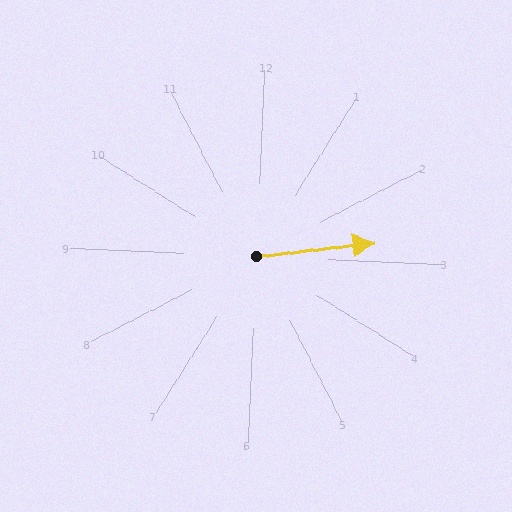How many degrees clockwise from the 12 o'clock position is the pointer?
Approximately 81 degrees.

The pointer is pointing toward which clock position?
Roughly 3 o'clock.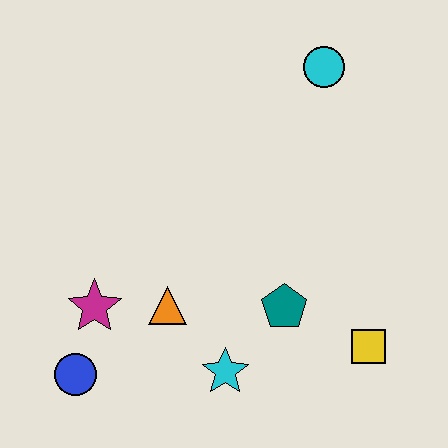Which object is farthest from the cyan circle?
The blue circle is farthest from the cyan circle.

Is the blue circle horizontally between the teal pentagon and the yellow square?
No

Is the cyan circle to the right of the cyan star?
Yes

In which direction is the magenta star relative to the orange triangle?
The magenta star is to the left of the orange triangle.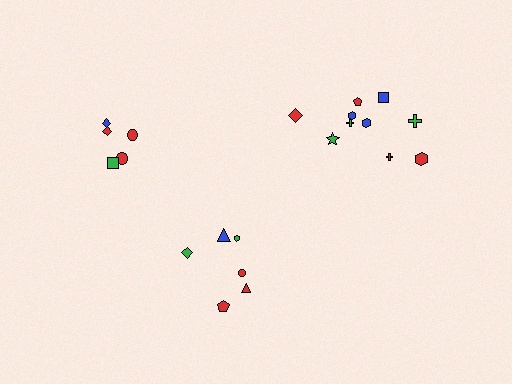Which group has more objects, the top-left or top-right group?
The top-right group.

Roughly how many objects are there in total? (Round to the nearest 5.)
Roughly 20 objects in total.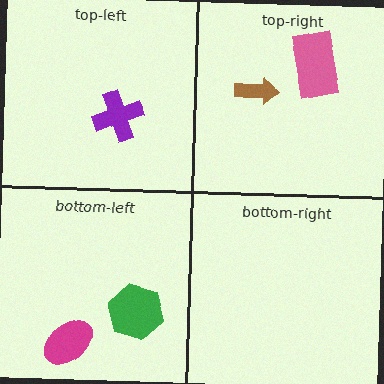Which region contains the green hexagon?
The bottom-left region.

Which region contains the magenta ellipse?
The bottom-left region.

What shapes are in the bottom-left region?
The green hexagon, the magenta ellipse.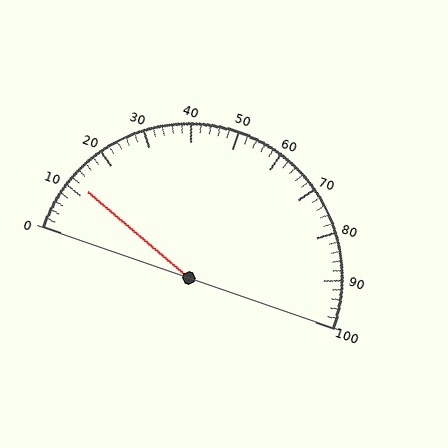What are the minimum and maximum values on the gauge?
The gauge ranges from 0 to 100.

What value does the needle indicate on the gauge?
The needle indicates approximately 12.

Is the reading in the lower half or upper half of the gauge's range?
The reading is in the lower half of the range (0 to 100).